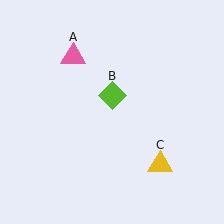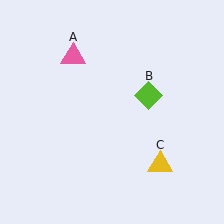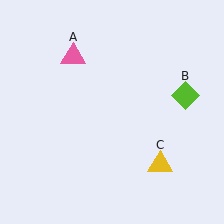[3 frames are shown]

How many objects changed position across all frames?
1 object changed position: lime diamond (object B).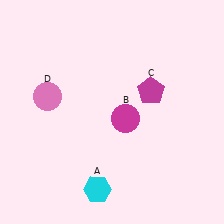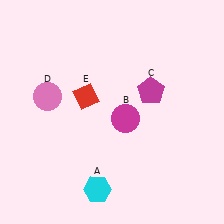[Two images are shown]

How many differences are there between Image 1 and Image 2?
There is 1 difference between the two images.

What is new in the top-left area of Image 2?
A red diamond (E) was added in the top-left area of Image 2.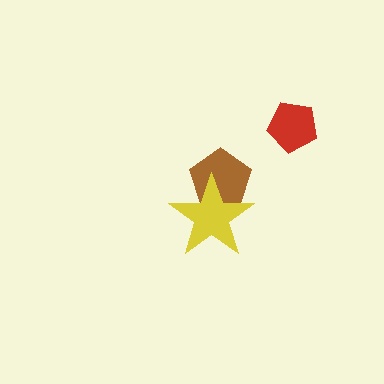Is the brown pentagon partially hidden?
Yes, it is partially covered by another shape.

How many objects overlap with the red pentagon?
0 objects overlap with the red pentagon.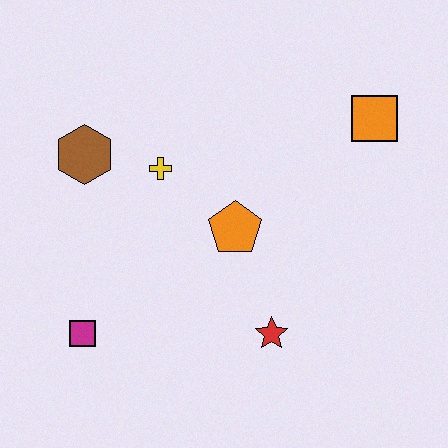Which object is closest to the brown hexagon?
The yellow cross is closest to the brown hexagon.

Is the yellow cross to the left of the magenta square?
No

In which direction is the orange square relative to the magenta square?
The orange square is to the right of the magenta square.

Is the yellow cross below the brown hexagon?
Yes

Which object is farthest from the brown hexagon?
The orange square is farthest from the brown hexagon.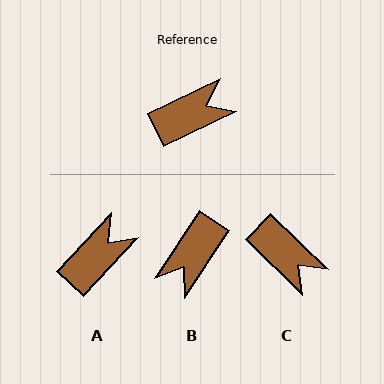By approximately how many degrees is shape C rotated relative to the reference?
Approximately 70 degrees clockwise.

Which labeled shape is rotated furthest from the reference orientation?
B, about 149 degrees away.